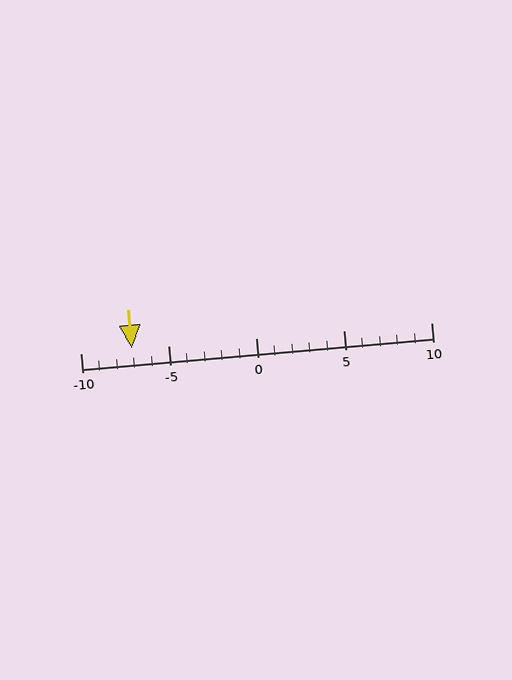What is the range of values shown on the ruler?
The ruler shows values from -10 to 10.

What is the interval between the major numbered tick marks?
The major tick marks are spaced 5 units apart.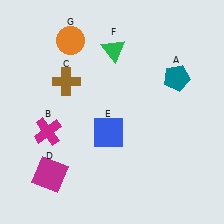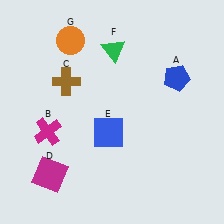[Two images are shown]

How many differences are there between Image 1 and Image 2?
There is 1 difference between the two images.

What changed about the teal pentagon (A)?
In Image 1, A is teal. In Image 2, it changed to blue.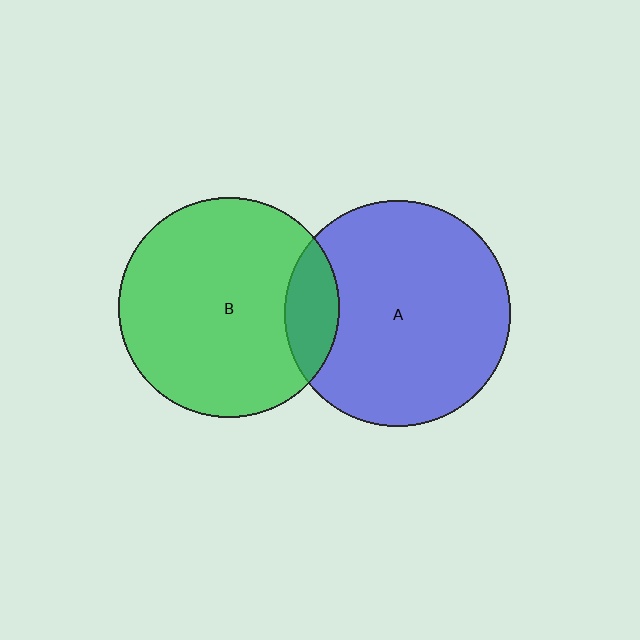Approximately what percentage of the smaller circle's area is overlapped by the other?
Approximately 15%.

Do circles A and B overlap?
Yes.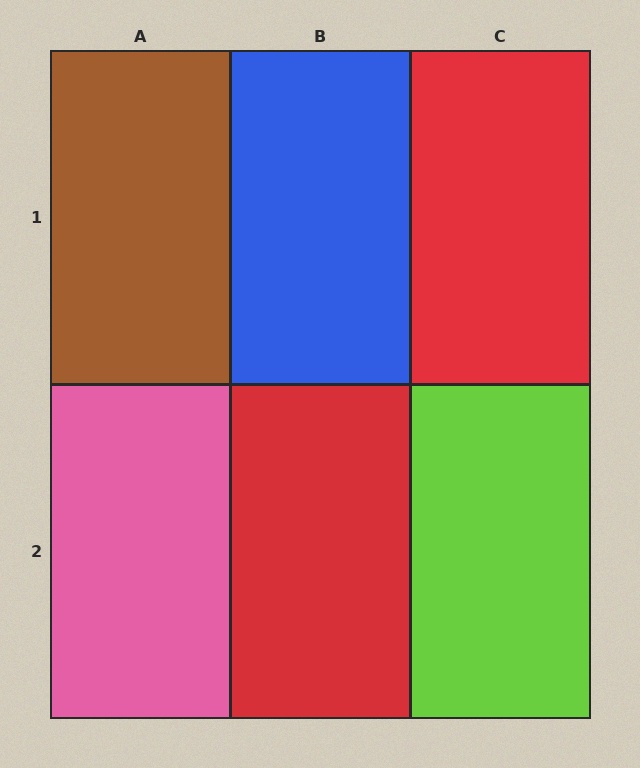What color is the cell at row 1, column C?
Red.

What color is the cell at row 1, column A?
Brown.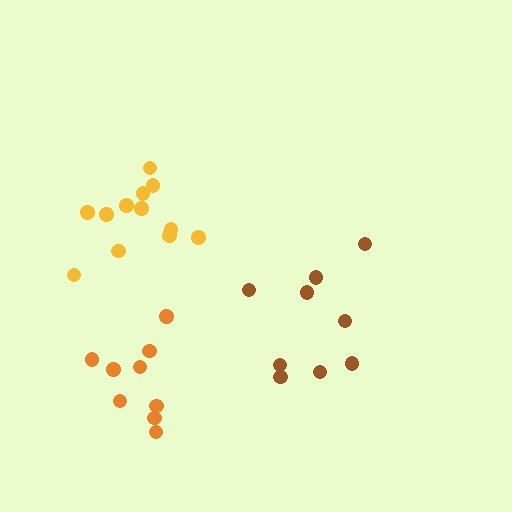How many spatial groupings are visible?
There are 3 spatial groupings.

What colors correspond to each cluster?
The clusters are colored: orange, yellow, brown.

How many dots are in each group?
Group 1: 9 dots, Group 2: 12 dots, Group 3: 9 dots (30 total).